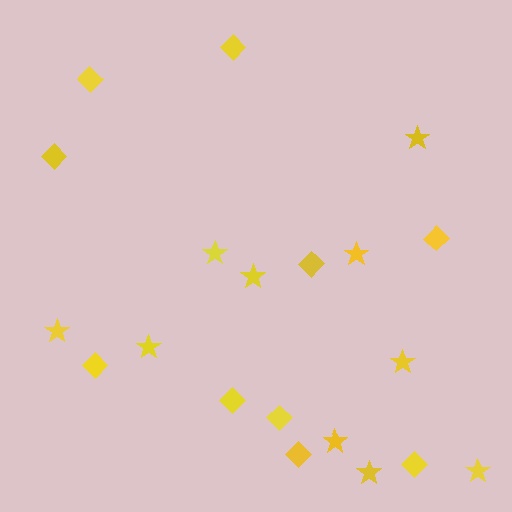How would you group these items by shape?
There are 2 groups: one group of diamonds (10) and one group of stars (10).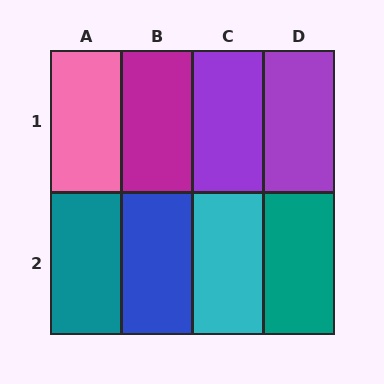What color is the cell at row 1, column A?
Pink.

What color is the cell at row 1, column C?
Purple.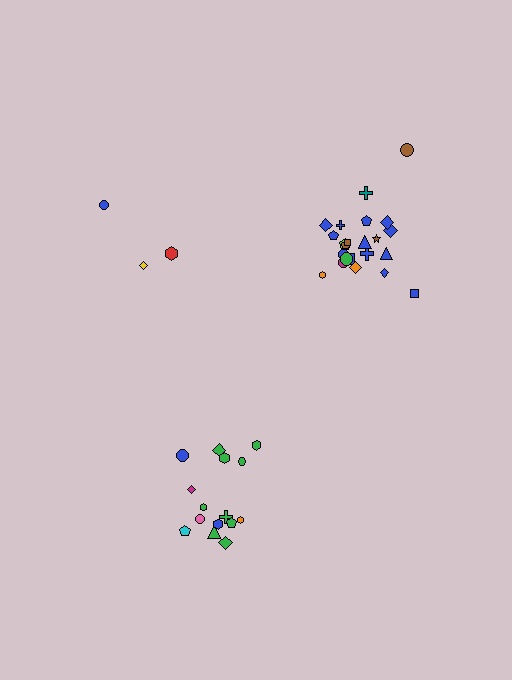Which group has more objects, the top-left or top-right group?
The top-right group.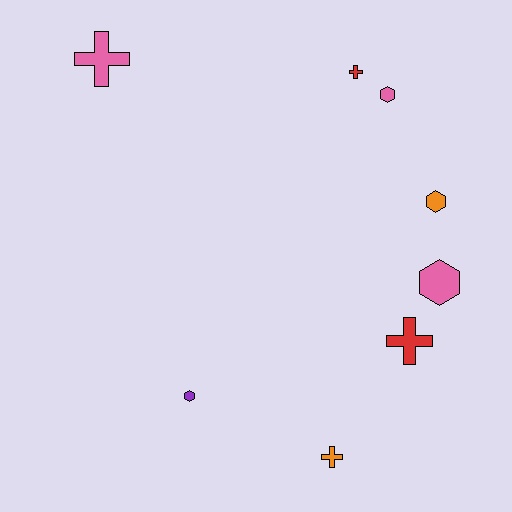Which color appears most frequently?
Pink, with 3 objects.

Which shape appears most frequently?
Cross, with 4 objects.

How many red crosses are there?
There are 2 red crosses.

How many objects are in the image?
There are 8 objects.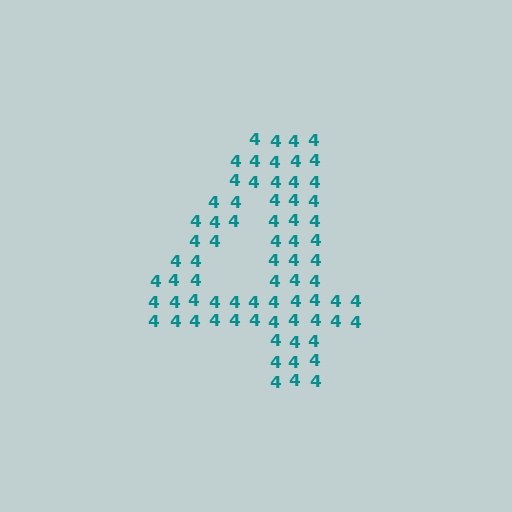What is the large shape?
The large shape is the digit 4.